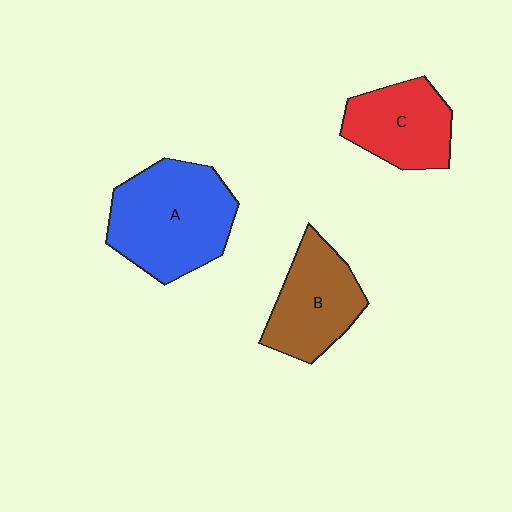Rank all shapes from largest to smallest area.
From largest to smallest: A (blue), B (brown), C (red).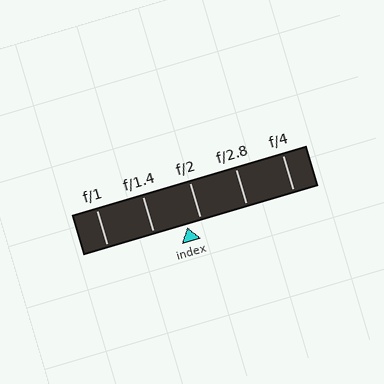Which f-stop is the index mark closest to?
The index mark is closest to f/2.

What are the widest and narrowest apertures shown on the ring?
The widest aperture shown is f/1 and the narrowest is f/4.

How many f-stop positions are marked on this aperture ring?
There are 5 f-stop positions marked.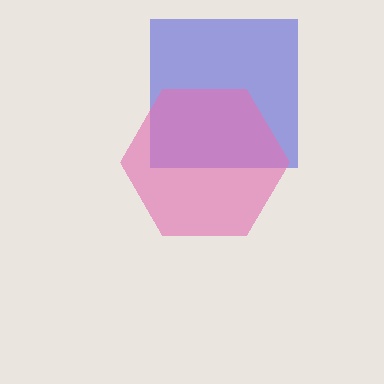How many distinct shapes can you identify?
There are 2 distinct shapes: a blue square, a pink hexagon.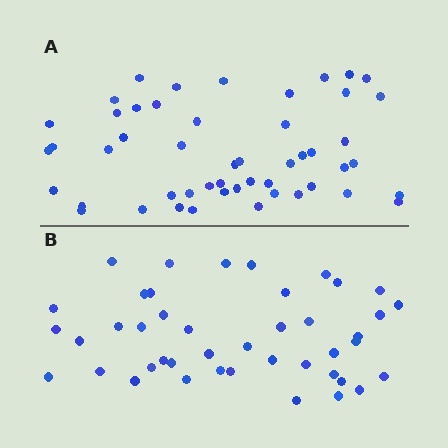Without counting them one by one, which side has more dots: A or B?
Region A (the top region) has more dots.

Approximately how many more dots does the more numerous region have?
Region A has roughly 8 or so more dots than region B.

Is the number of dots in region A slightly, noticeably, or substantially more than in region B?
Region A has only slightly more — the two regions are fairly close. The ratio is roughly 1.2 to 1.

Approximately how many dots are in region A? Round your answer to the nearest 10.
About 50 dots.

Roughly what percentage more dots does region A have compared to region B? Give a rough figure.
About 15% more.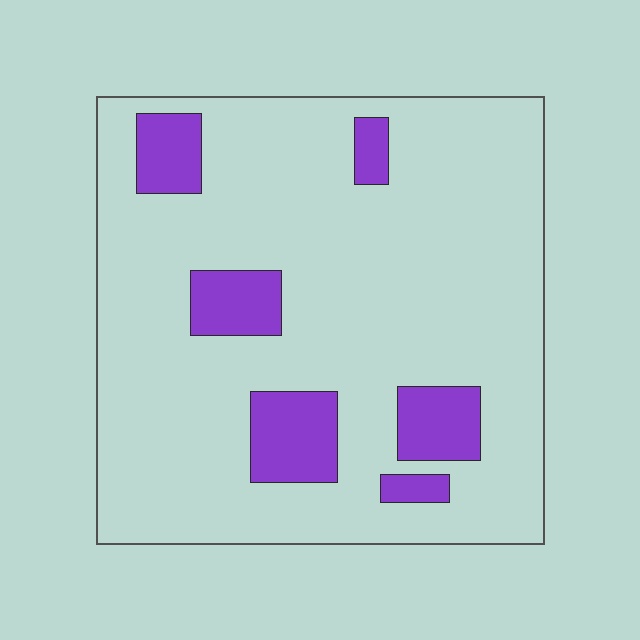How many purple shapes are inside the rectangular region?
6.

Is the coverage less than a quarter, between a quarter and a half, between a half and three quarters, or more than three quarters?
Less than a quarter.